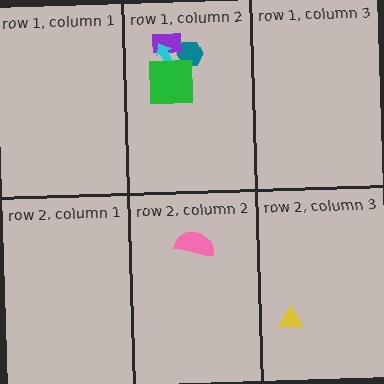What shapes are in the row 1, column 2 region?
The teal hexagon, the purple rectangle, the cyan arrow, the green square.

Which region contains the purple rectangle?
The row 1, column 2 region.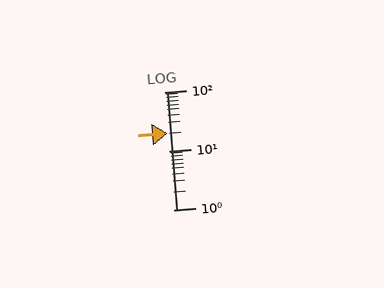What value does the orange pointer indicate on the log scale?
The pointer indicates approximately 20.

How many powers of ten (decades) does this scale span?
The scale spans 2 decades, from 1 to 100.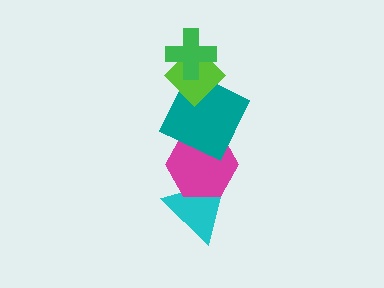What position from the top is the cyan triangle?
The cyan triangle is 5th from the top.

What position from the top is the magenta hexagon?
The magenta hexagon is 4th from the top.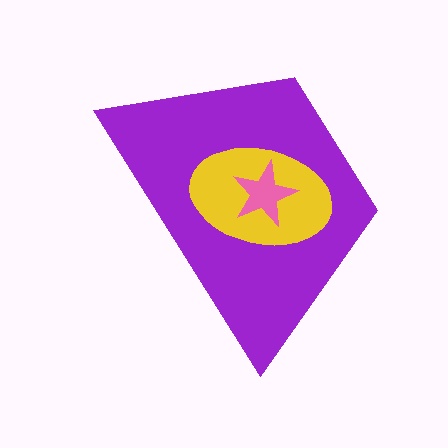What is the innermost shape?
The pink star.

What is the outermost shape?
The purple trapezoid.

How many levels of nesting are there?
3.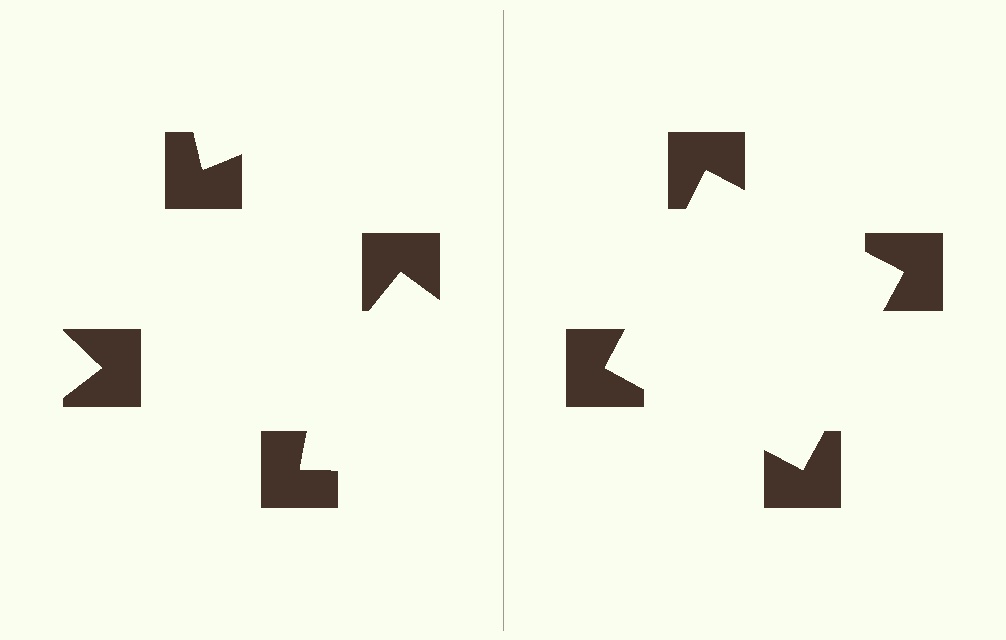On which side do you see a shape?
An illusory square appears on the right side. On the left side the wedge cuts are rotated, so no coherent shape forms.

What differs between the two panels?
The notched squares are positioned identically on both sides; only the wedge orientations differ. On the right they align to a square; on the left they are misaligned.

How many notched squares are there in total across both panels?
8 — 4 on each side.